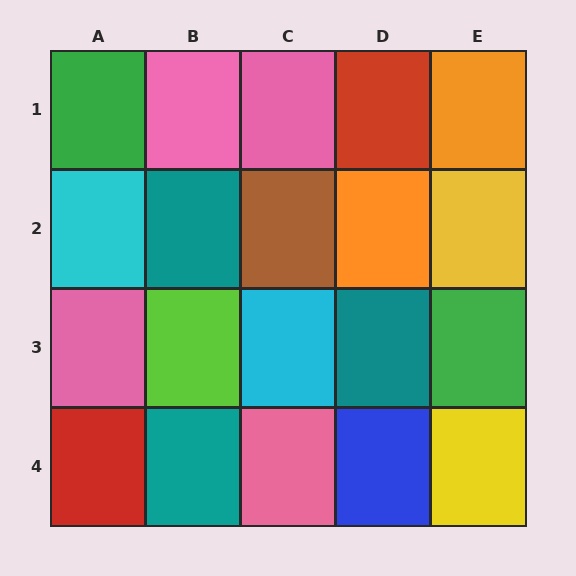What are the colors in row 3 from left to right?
Pink, lime, cyan, teal, green.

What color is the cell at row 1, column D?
Red.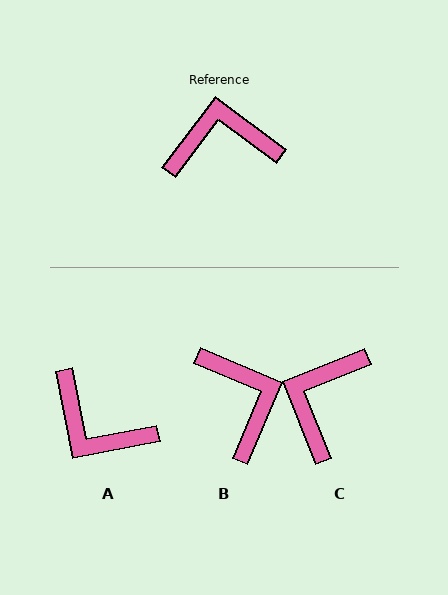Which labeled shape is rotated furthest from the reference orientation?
A, about 138 degrees away.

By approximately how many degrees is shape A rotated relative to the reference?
Approximately 138 degrees counter-clockwise.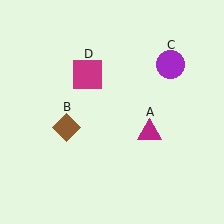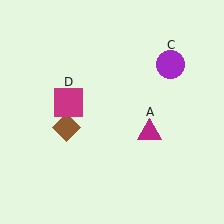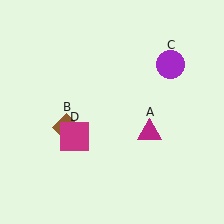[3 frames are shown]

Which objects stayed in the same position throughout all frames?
Magenta triangle (object A) and brown diamond (object B) and purple circle (object C) remained stationary.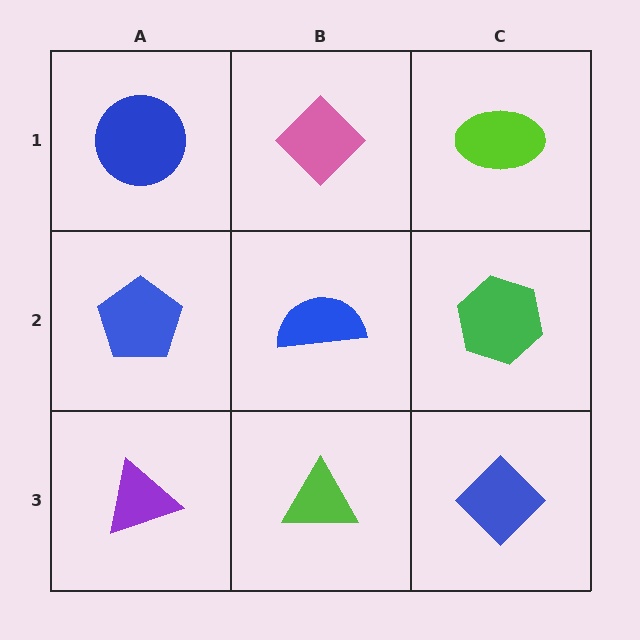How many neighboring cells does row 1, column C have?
2.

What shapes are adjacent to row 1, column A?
A blue pentagon (row 2, column A), a pink diamond (row 1, column B).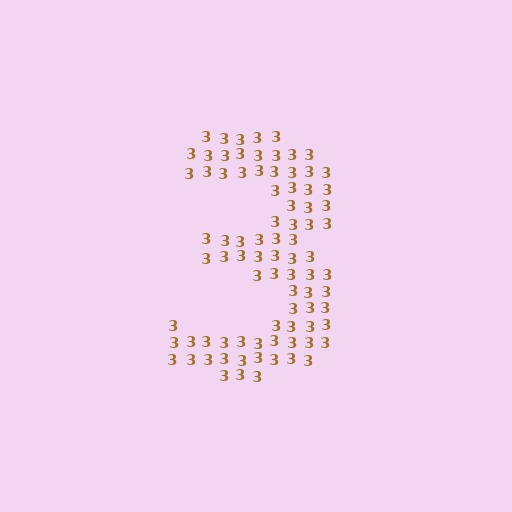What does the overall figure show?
The overall figure shows the digit 3.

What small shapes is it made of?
It is made of small digit 3's.